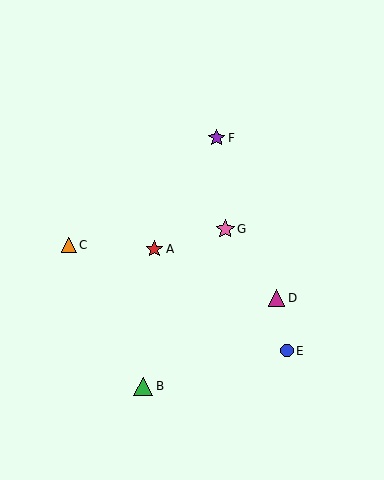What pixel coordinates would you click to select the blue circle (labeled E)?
Click at (287, 351) to select the blue circle E.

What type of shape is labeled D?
Shape D is a magenta triangle.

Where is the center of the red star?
The center of the red star is at (154, 249).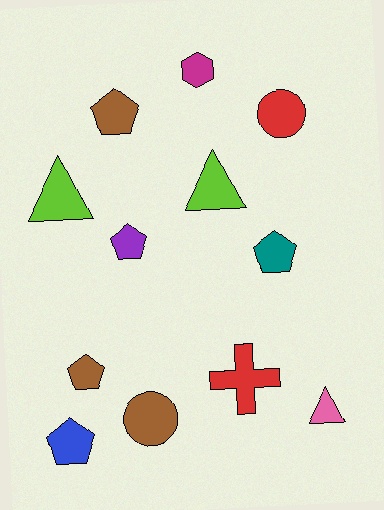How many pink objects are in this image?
There is 1 pink object.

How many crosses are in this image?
There is 1 cross.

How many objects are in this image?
There are 12 objects.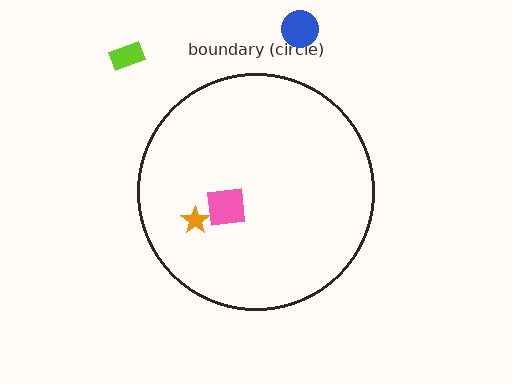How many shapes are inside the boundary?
2 inside, 2 outside.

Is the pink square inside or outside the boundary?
Inside.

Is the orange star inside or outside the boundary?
Inside.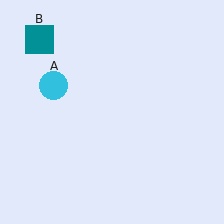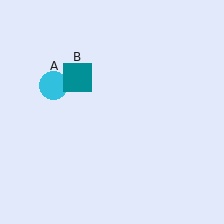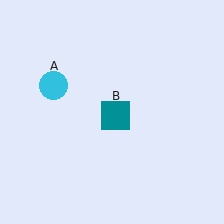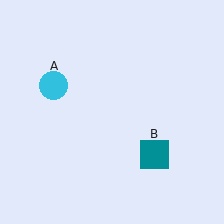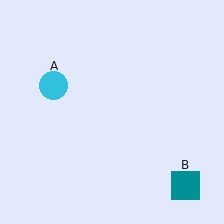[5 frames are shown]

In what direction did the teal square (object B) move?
The teal square (object B) moved down and to the right.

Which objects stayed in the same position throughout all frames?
Cyan circle (object A) remained stationary.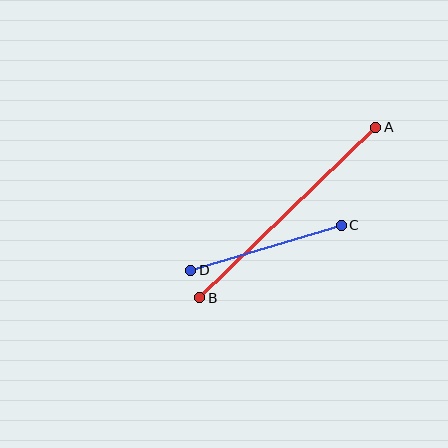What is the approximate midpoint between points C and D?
The midpoint is at approximately (266, 248) pixels.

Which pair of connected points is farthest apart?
Points A and B are farthest apart.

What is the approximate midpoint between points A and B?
The midpoint is at approximately (288, 213) pixels.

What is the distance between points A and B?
The distance is approximately 245 pixels.